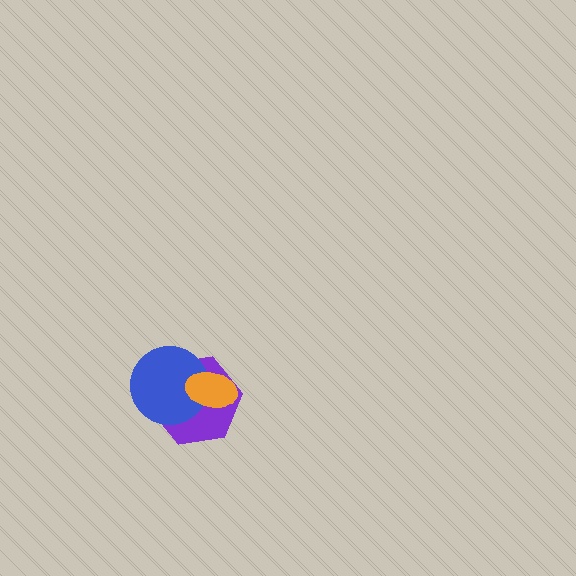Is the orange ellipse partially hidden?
No, no other shape covers it.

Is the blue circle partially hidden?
Yes, it is partially covered by another shape.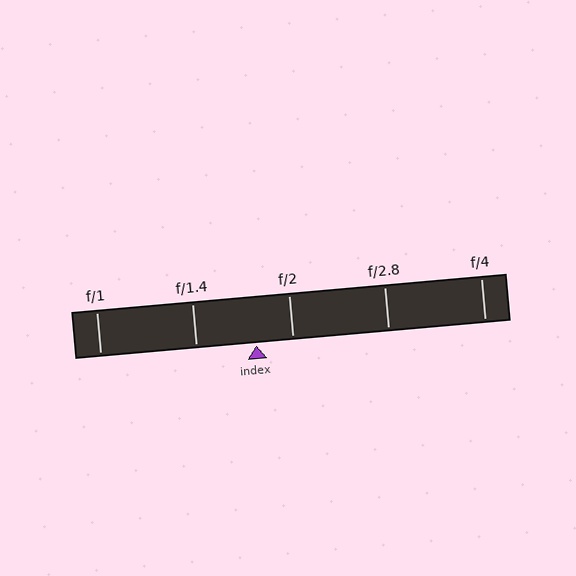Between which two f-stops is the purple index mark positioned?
The index mark is between f/1.4 and f/2.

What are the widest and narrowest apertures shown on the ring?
The widest aperture shown is f/1 and the narrowest is f/4.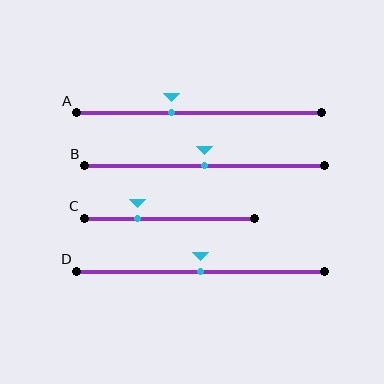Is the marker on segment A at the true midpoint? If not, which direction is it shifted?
No, the marker on segment A is shifted to the left by about 11% of the segment length.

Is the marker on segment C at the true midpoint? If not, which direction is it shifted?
No, the marker on segment C is shifted to the left by about 19% of the segment length.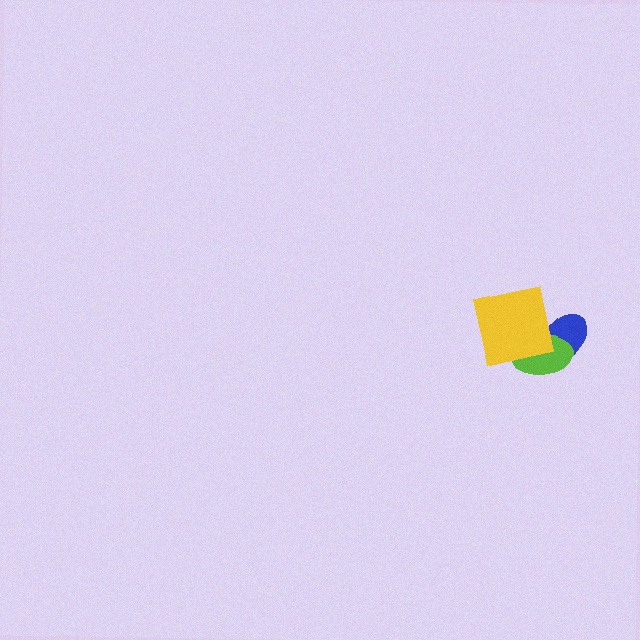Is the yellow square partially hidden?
No, no other shape covers it.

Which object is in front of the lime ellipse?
The yellow square is in front of the lime ellipse.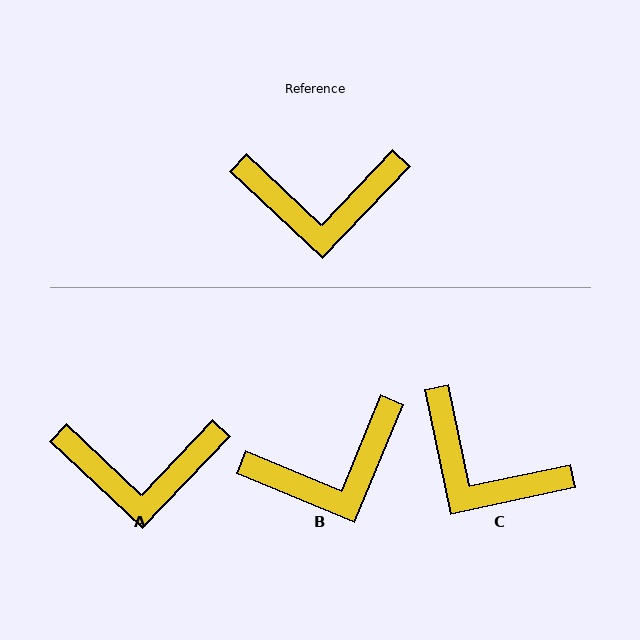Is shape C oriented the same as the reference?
No, it is off by about 35 degrees.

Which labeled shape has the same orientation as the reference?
A.